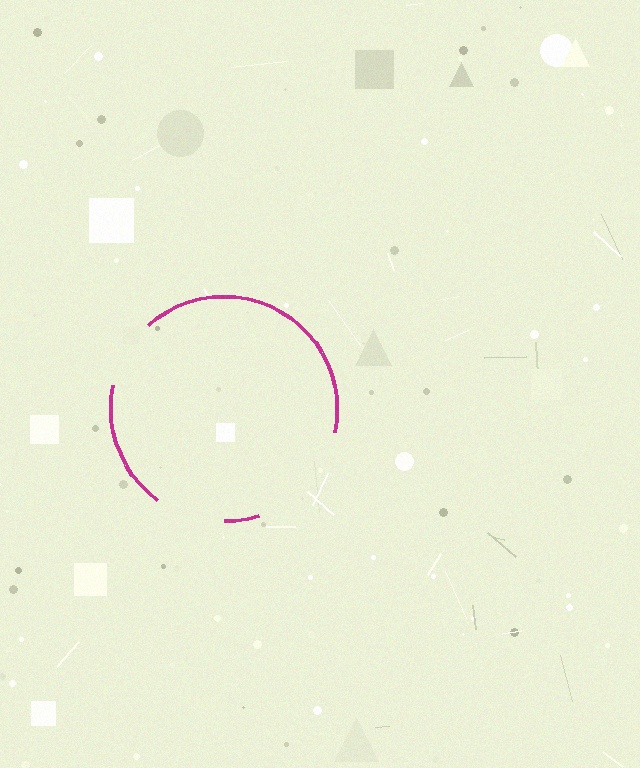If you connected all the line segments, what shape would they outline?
They would outline a circle.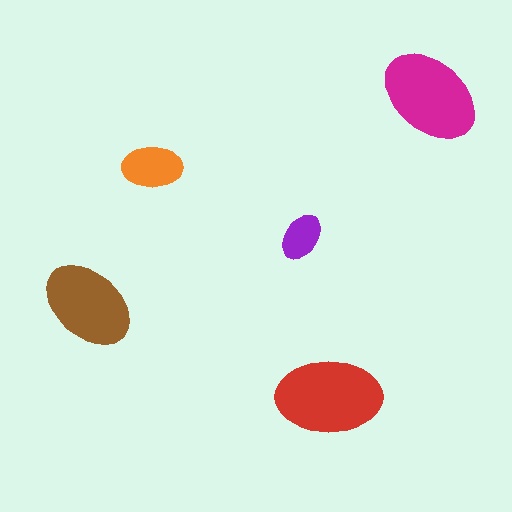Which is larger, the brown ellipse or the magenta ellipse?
The magenta one.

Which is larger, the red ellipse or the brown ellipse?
The red one.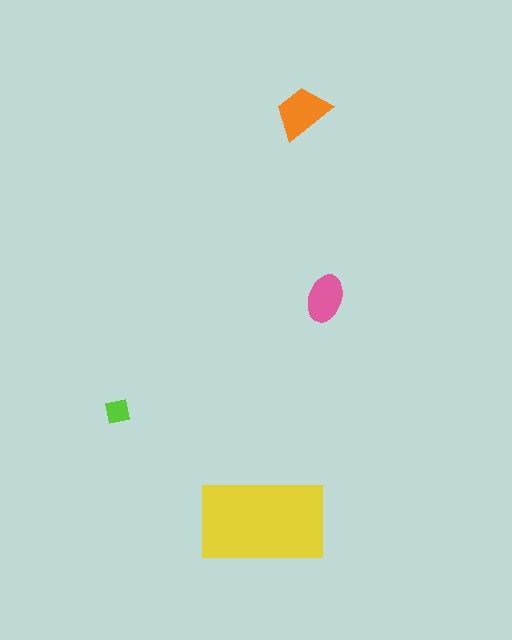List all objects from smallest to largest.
The lime square, the pink ellipse, the orange trapezoid, the yellow rectangle.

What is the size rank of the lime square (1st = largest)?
4th.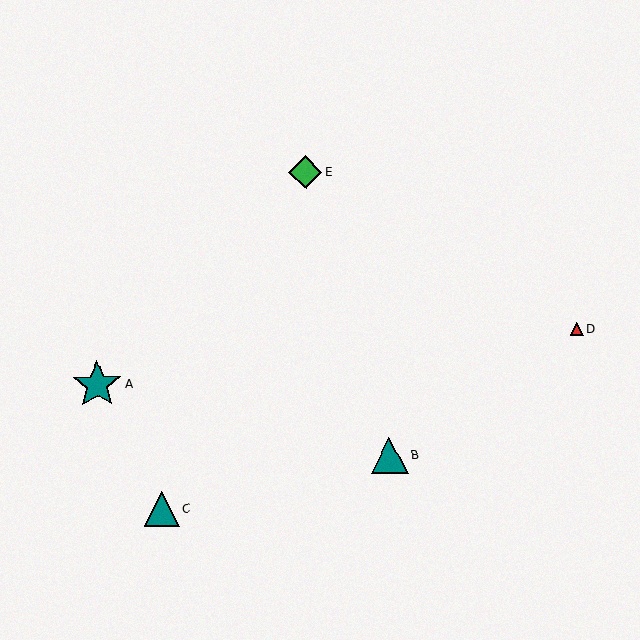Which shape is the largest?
The teal star (labeled A) is the largest.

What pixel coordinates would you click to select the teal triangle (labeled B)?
Click at (389, 455) to select the teal triangle B.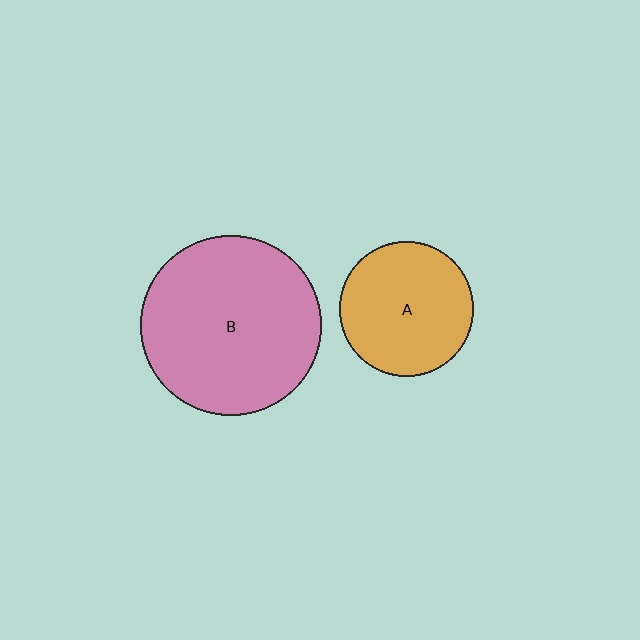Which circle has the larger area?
Circle B (pink).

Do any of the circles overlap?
No, none of the circles overlap.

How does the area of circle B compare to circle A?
Approximately 1.8 times.